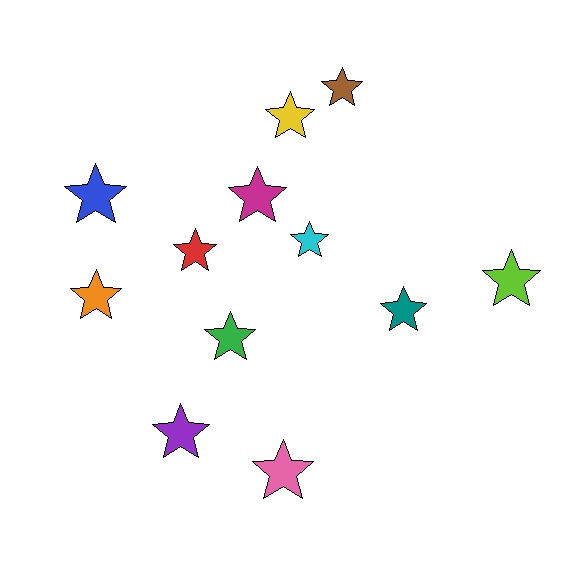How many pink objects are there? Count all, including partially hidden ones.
There is 1 pink object.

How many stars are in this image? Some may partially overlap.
There are 12 stars.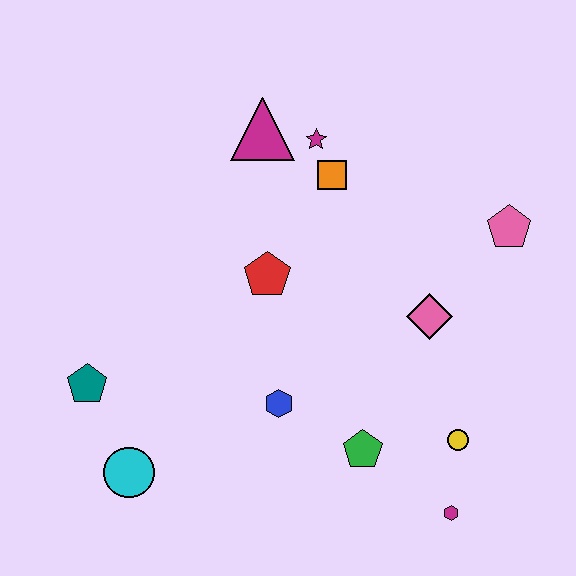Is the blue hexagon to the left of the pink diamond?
Yes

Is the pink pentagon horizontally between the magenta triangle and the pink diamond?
No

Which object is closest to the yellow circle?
The magenta hexagon is closest to the yellow circle.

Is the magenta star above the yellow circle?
Yes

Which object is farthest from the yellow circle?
The teal pentagon is farthest from the yellow circle.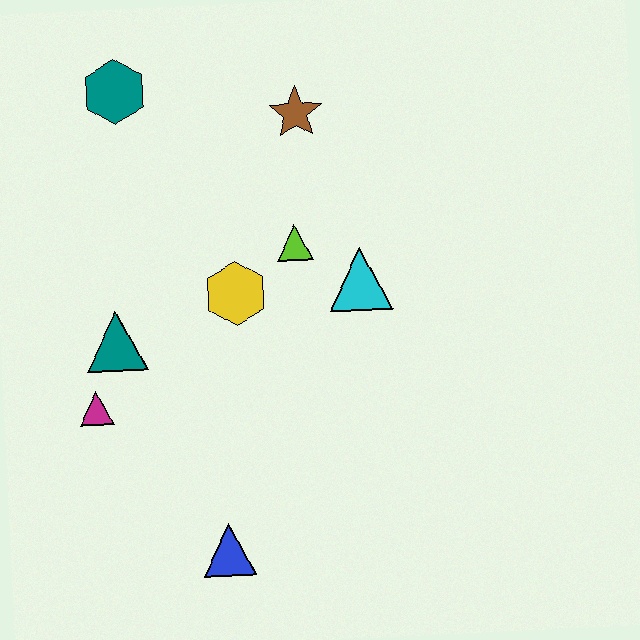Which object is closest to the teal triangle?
The magenta triangle is closest to the teal triangle.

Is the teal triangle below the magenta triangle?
No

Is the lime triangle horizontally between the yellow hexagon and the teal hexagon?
No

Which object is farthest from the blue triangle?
The teal hexagon is farthest from the blue triangle.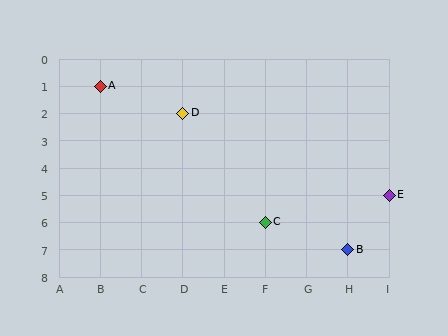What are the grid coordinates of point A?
Point A is at grid coordinates (B, 1).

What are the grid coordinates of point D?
Point D is at grid coordinates (D, 2).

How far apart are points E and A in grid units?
Points E and A are 7 columns and 4 rows apart (about 8.1 grid units diagonally).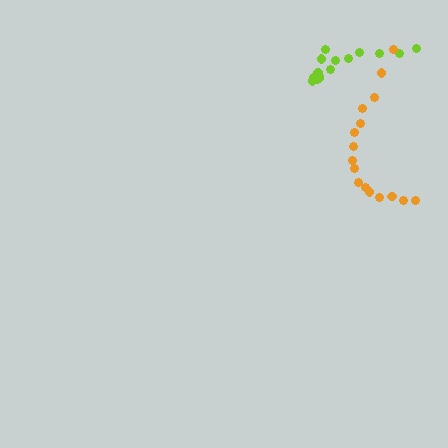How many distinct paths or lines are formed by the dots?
There are 2 distinct paths.